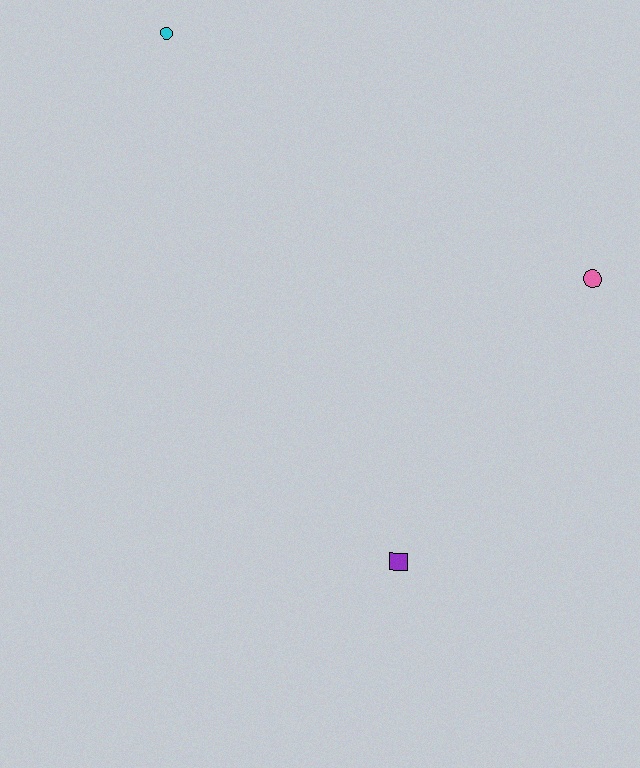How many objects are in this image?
There are 3 objects.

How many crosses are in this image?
There are no crosses.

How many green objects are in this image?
There are no green objects.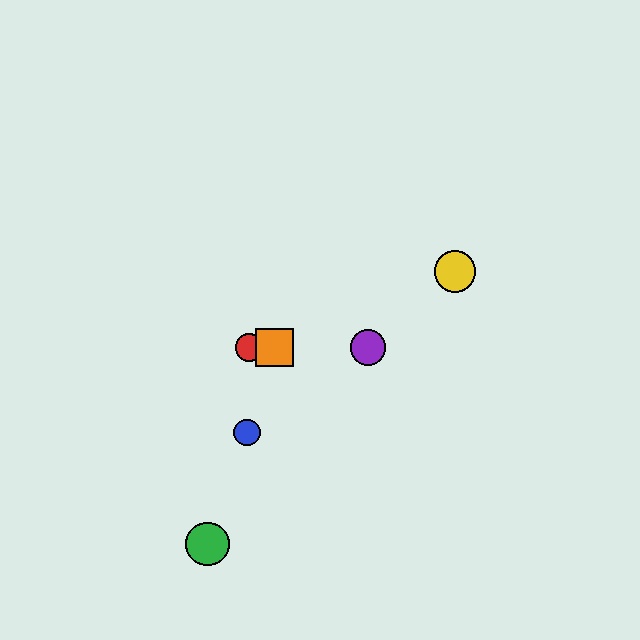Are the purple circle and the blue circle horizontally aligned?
No, the purple circle is at y≈348 and the blue circle is at y≈433.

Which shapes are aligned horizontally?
The red circle, the purple circle, the orange square are aligned horizontally.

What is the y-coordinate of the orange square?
The orange square is at y≈348.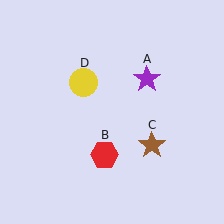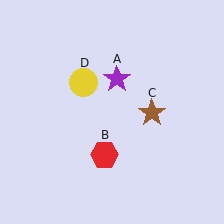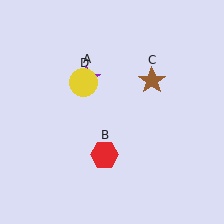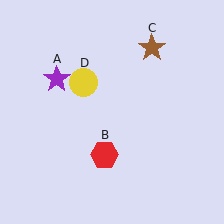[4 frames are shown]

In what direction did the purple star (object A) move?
The purple star (object A) moved left.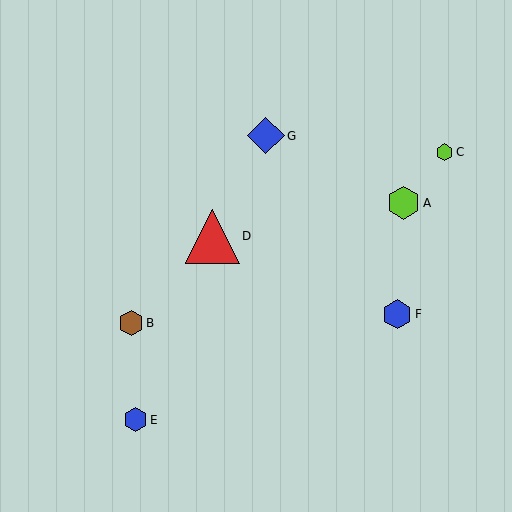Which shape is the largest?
The red triangle (labeled D) is the largest.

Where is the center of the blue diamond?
The center of the blue diamond is at (266, 136).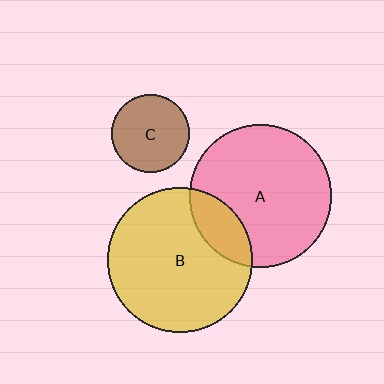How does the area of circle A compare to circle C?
Approximately 3.4 times.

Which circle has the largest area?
Circle B (yellow).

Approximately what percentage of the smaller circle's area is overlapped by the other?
Approximately 20%.